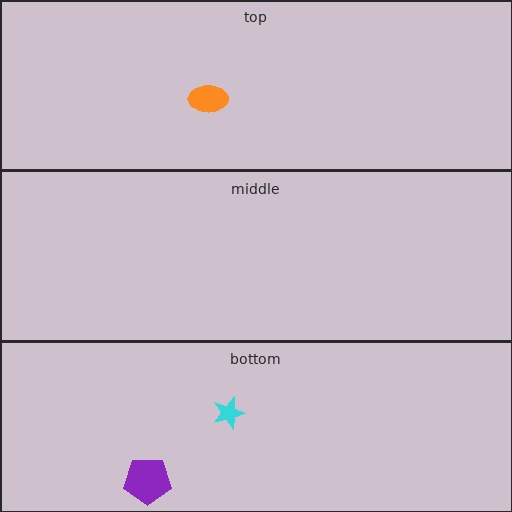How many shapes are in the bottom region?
2.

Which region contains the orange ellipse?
The top region.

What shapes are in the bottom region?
The purple pentagon, the cyan star.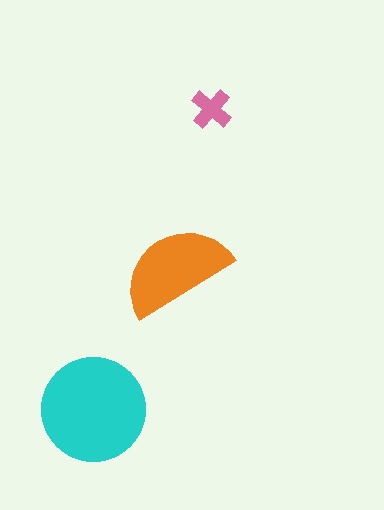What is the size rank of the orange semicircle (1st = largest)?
2nd.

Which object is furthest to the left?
The cyan circle is leftmost.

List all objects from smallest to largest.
The pink cross, the orange semicircle, the cyan circle.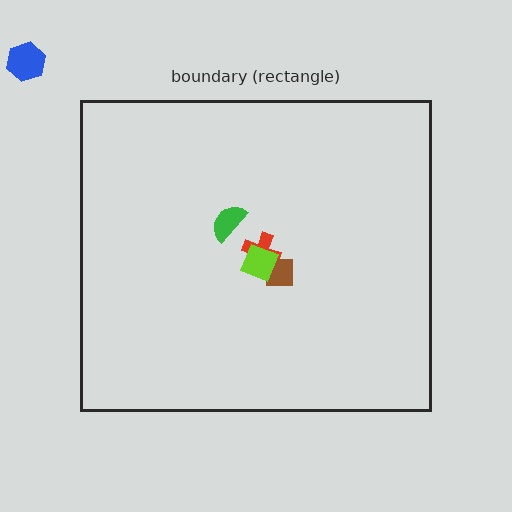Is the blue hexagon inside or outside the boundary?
Outside.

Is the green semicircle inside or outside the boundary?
Inside.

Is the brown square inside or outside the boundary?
Inside.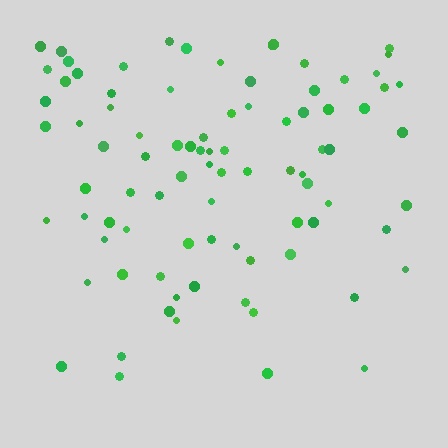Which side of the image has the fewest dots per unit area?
The bottom.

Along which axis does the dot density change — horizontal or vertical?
Vertical.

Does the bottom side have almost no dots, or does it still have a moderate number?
Still a moderate number, just noticeably fewer than the top.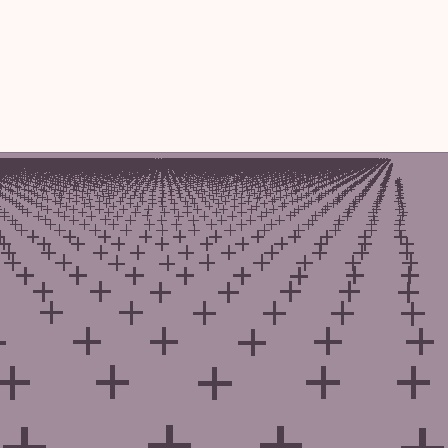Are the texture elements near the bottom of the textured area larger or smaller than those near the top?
Larger. Near the bottom, elements are closer to the viewer and appear at a bigger on-screen size.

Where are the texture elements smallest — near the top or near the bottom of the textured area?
Near the top.